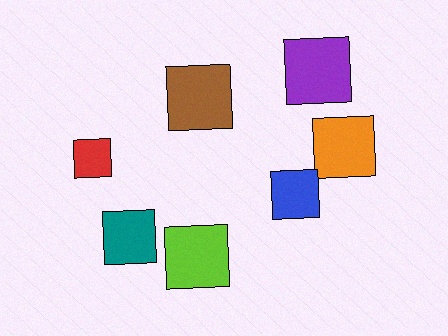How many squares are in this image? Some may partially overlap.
There are 7 squares.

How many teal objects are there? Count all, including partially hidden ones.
There is 1 teal object.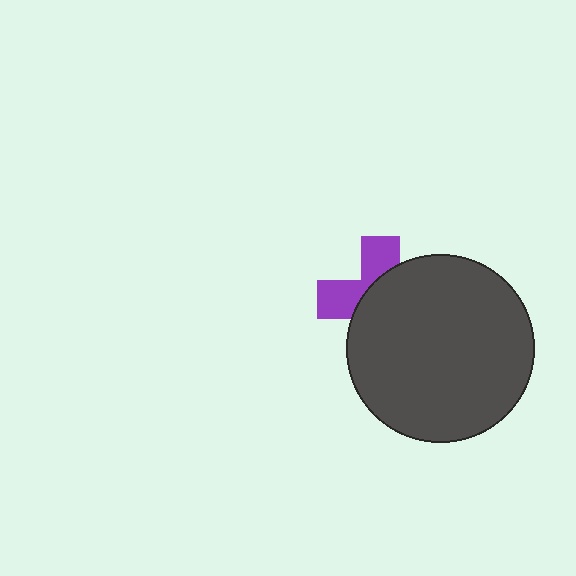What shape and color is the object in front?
The object in front is a dark gray circle.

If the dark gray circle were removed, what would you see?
You would see the complete purple cross.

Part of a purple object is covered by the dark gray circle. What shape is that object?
It is a cross.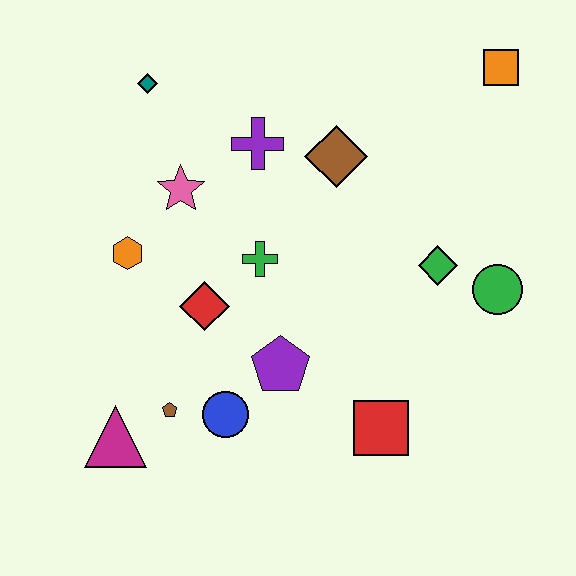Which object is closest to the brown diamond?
The purple cross is closest to the brown diamond.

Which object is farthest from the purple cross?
The magenta triangle is farthest from the purple cross.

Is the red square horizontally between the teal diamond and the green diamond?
Yes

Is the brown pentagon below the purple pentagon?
Yes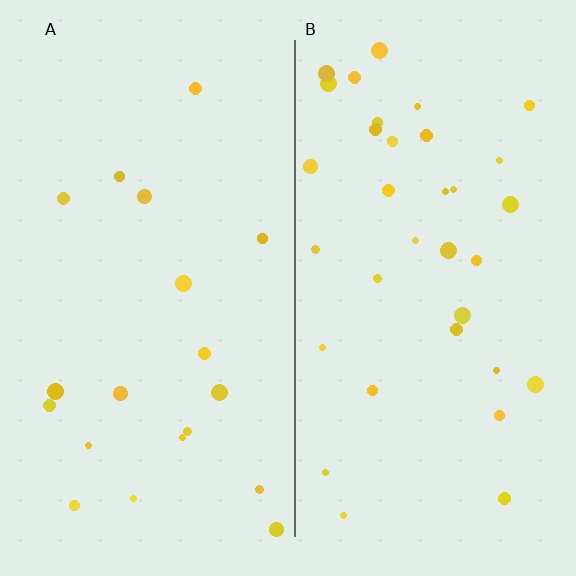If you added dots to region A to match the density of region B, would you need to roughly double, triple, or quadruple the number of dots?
Approximately double.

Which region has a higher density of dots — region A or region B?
B (the right).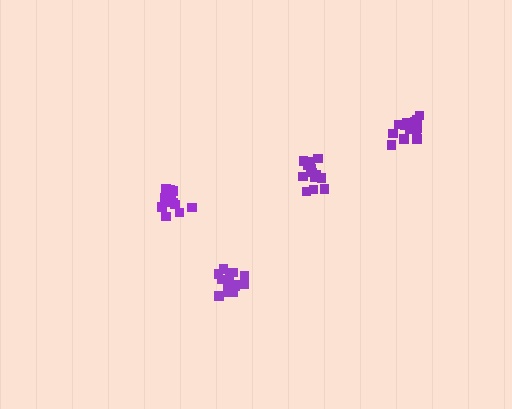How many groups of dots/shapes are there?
There are 4 groups.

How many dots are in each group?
Group 1: 14 dots, Group 2: 14 dots, Group 3: 14 dots, Group 4: 13 dots (55 total).